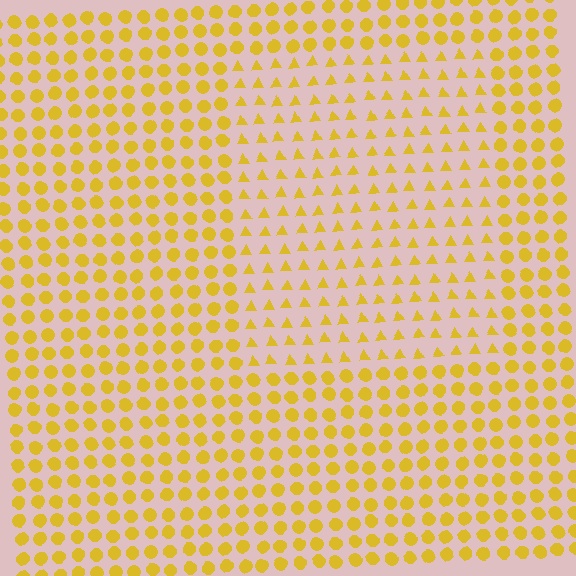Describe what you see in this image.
The image is filled with small yellow elements arranged in a uniform grid. A rectangle-shaped region contains triangles, while the surrounding area contains circles. The boundary is defined purely by the change in element shape.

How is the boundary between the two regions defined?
The boundary is defined by a change in element shape: triangles inside vs. circles outside. All elements share the same color and spacing.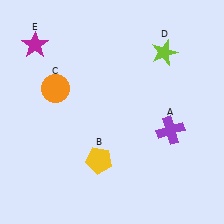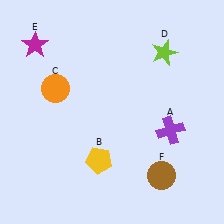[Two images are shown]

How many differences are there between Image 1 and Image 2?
There is 1 difference between the two images.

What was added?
A brown circle (F) was added in Image 2.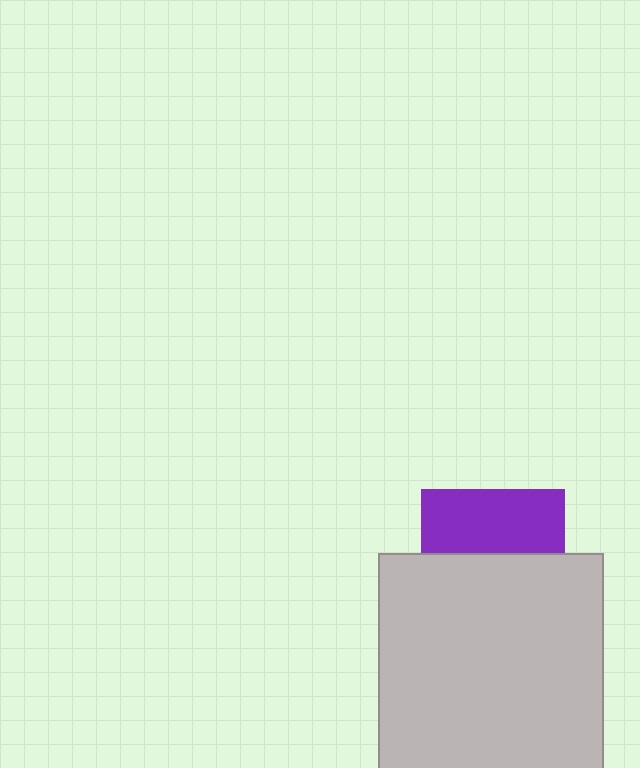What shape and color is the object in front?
The object in front is a light gray square.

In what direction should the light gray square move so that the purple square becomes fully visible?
The light gray square should move down. That is the shortest direction to clear the overlap and leave the purple square fully visible.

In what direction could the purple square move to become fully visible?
The purple square could move up. That would shift it out from behind the light gray square entirely.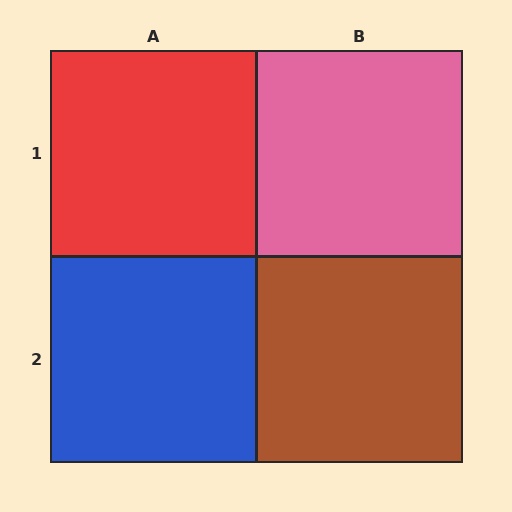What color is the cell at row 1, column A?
Red.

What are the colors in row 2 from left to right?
Blue, brown.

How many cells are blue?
1 cell is blue.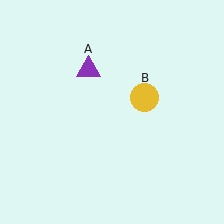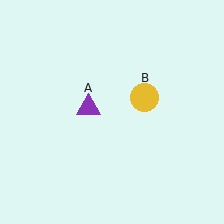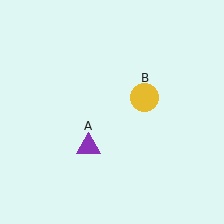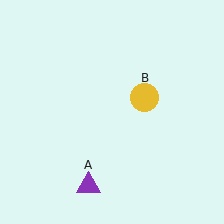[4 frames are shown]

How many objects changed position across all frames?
1 object changed position: purple triangle (object A).